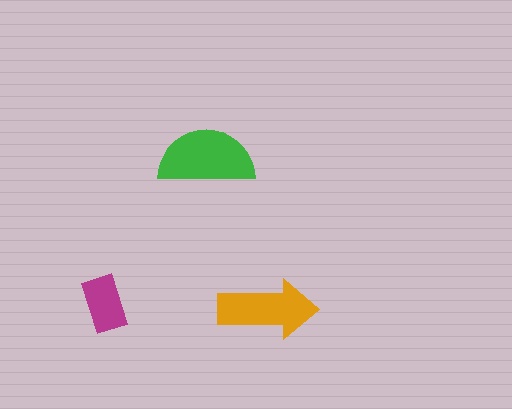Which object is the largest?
The green semicircle.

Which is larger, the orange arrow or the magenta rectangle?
The orange arrow.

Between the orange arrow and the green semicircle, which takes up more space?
The green semicircle.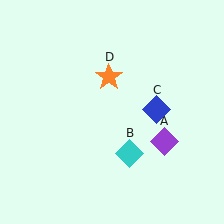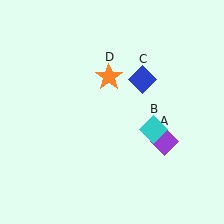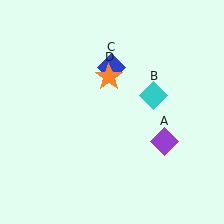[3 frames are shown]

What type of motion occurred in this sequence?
The cyan diamond (object B), blue diamond (object C) rotated counterclockwise around the center of the scene.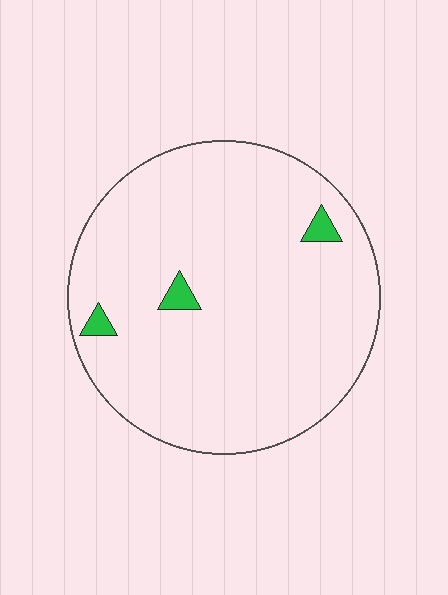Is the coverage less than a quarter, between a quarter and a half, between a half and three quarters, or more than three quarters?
Less than a quarter.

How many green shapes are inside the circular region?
3.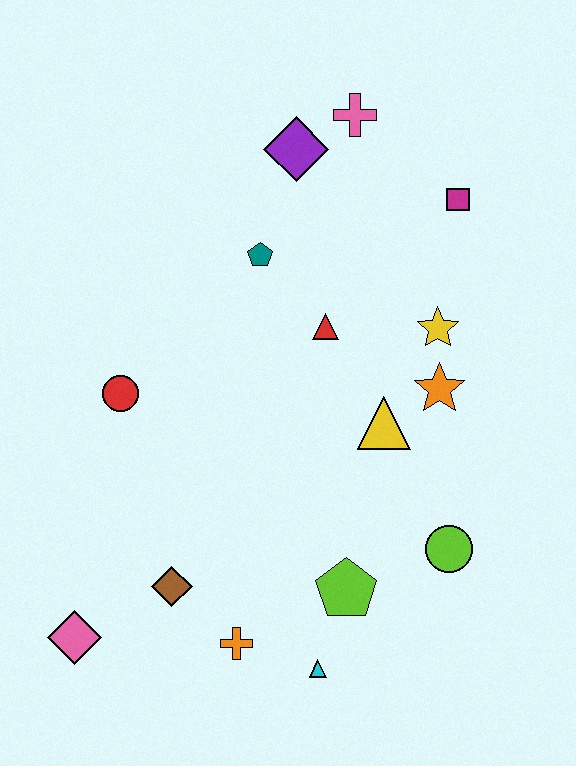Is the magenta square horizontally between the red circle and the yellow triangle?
No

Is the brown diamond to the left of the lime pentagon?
Yes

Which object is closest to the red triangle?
The teal pentagon is closest to the red triangle.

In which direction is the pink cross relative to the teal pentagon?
The pink cross is above the teal pentagon.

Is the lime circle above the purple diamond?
No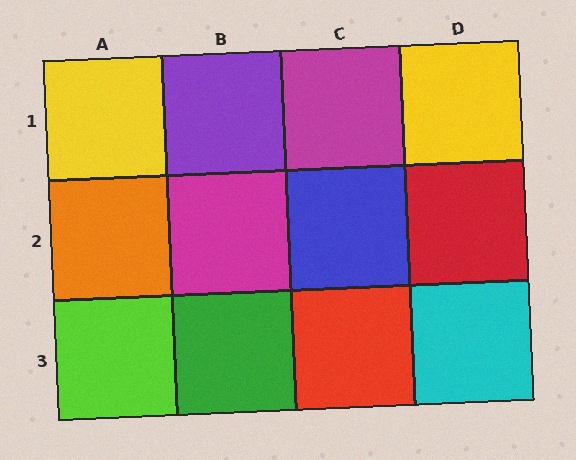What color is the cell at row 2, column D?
Red.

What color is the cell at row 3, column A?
Lime.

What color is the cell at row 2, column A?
Orange.